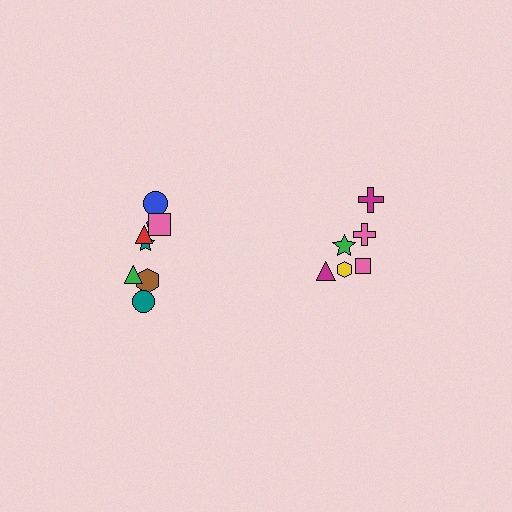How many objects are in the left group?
There are 8 objects.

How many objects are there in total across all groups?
There are 14 objects.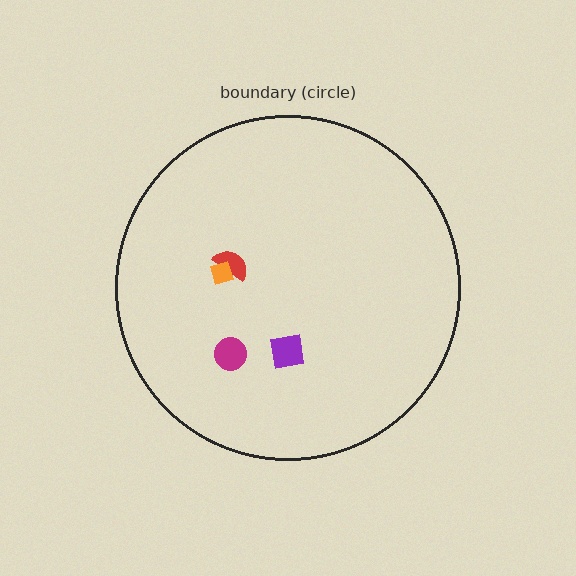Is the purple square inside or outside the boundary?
Inside.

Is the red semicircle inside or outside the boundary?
Inside.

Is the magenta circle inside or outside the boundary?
Inside.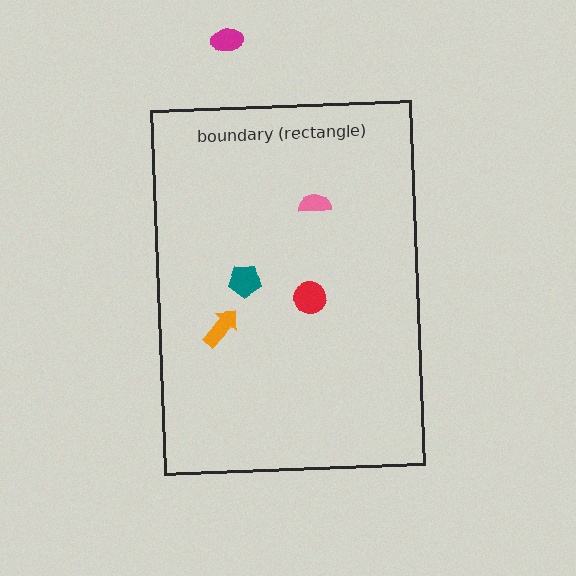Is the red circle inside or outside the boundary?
Inside.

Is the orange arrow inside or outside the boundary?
Inside.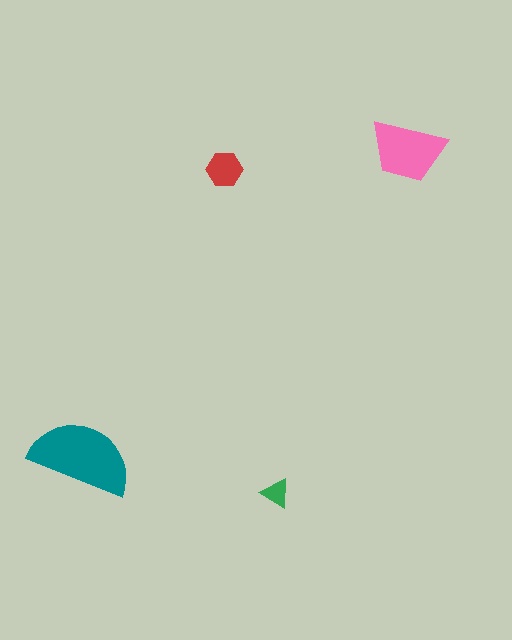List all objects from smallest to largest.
The green triangle, the red hexagon, the pink trapezoid, the teal semicircle.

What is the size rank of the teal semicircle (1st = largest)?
1st.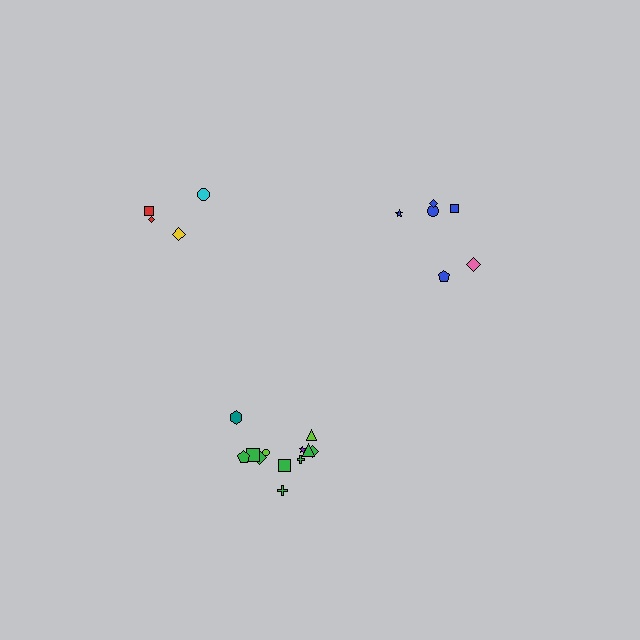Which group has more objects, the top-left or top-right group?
The top-right group.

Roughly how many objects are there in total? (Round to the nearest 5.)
Roughly 20 objects in total.